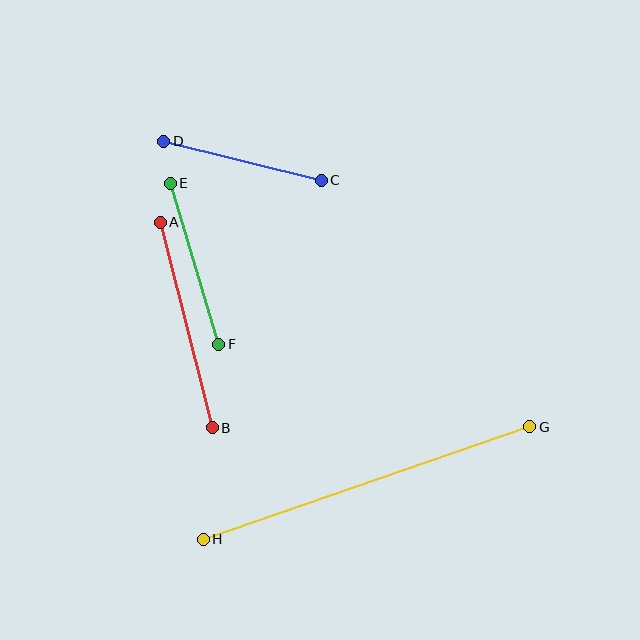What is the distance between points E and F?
The distance is approximately 168 pixels.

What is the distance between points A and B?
The distance is approximately 212 pixels.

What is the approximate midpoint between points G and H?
The midpoint is at approximately (366, 483) pixels.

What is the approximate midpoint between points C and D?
The midpoint is at approximately (242, 161) pixels.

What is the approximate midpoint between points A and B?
The midpoint is at approximately (186, 325) pixels.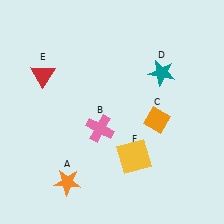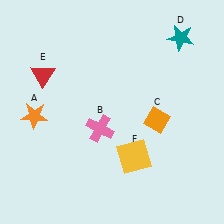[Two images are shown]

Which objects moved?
The objects that moved are: the orange star (A), the teal star (D).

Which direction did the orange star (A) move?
The orange star (A) moved up.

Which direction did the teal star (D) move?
The teal star (D) moved up.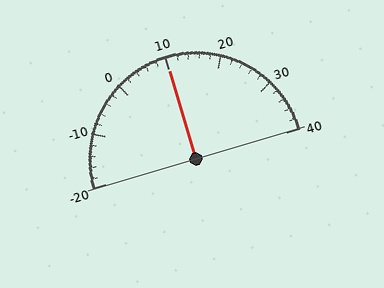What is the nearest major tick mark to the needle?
The nearest major tick mark is 10.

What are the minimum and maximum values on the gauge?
The gauge ranges from -20 to 40.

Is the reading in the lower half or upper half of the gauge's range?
The reading is in the upper half of the range (-20 to 40).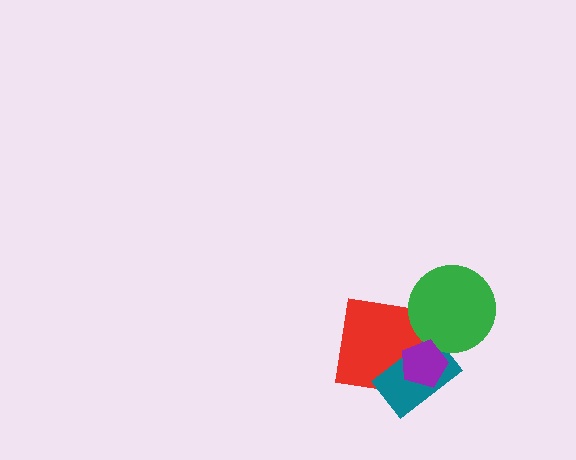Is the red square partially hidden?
Yes, it is partially covered by another shape.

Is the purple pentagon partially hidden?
No, no other shape covers it.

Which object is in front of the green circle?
The purple pentagon is in front of the green circle.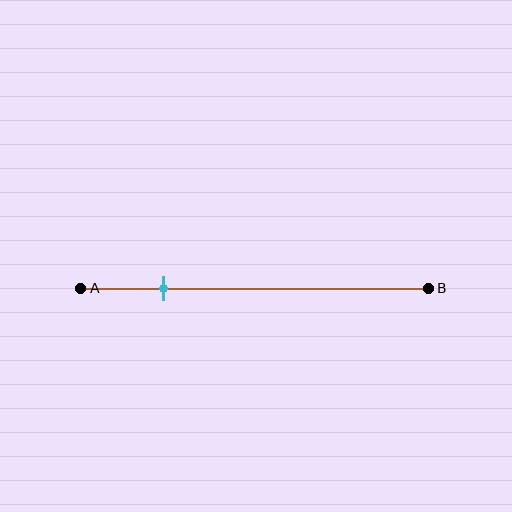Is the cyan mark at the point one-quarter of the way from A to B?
Yes, the mark is approximately at the one-quarter point.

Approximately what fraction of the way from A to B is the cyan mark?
The cyan mark is approximately 25% of the way from A to B.